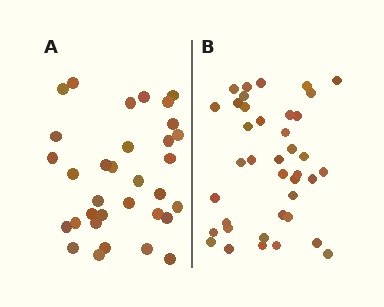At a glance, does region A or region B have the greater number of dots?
Region B (the right region) has more dots.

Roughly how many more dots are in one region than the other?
Region B has about 6 more dots than region A.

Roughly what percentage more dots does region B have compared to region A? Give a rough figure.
About 20% more.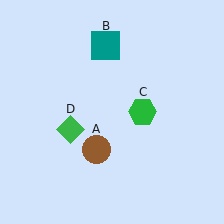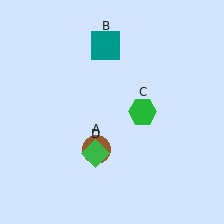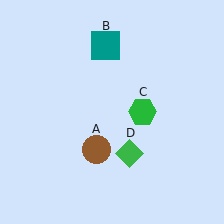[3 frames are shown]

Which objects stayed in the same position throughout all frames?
Brown circle (object A) and teal square (object B) and green hexagon (object C) remained stationary.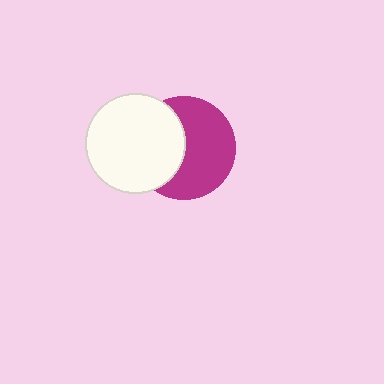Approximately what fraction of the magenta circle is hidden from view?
Roughly 40% of the magenta circle is hidden behind the white circle.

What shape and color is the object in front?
The object in front is a white circle.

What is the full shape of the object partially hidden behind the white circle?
The partially hidden object is a magenta circle.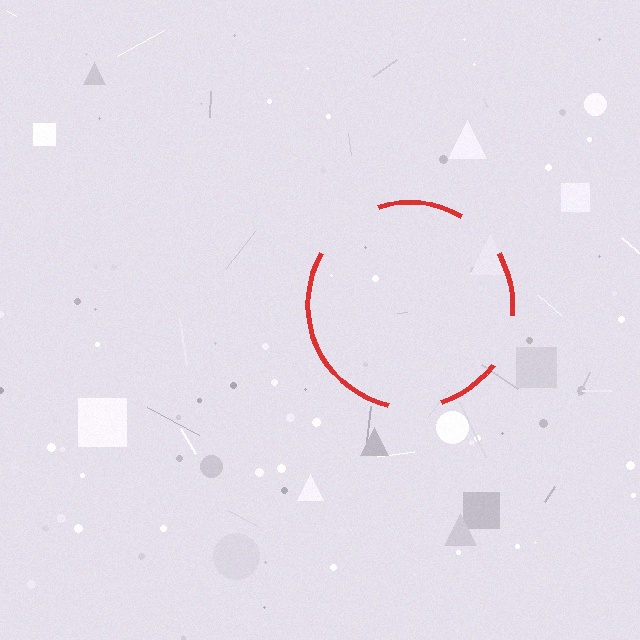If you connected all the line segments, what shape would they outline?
They would outline a circle.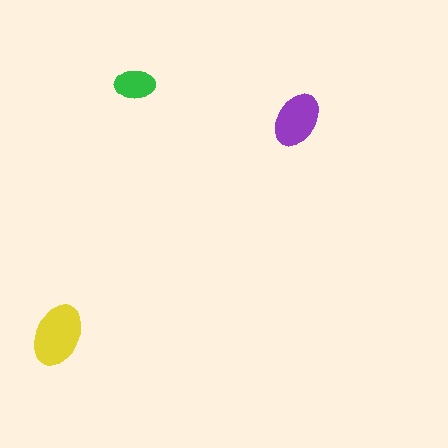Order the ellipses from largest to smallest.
the yellow one, the purple one, the green one.